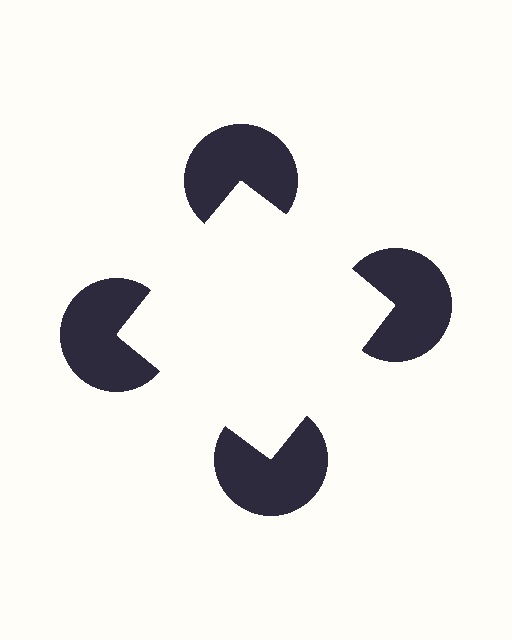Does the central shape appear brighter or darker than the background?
It typically appears slightly brighter than the background, even though no actual brightness change is drawn.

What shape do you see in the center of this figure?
An illusory square — its edges are inferred from the aligned wedge cuts in the pac-man discs, not physically drawn.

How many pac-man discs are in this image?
There are 4 — one at each vertex of the illusory square.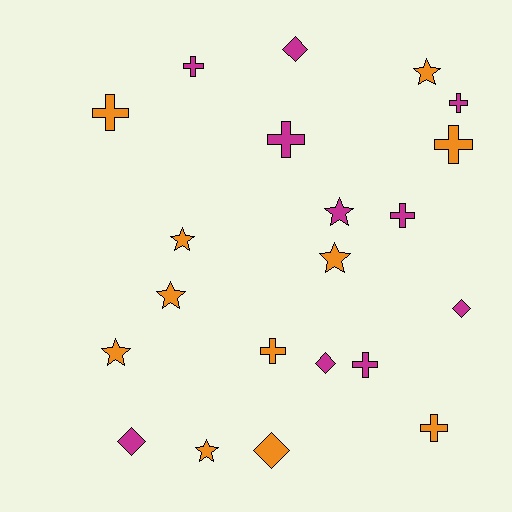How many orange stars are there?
There are 6 orange stars.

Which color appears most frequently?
Orange, with 11 objects.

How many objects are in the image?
There are 21 objects.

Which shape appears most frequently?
Cross, with 9 objects.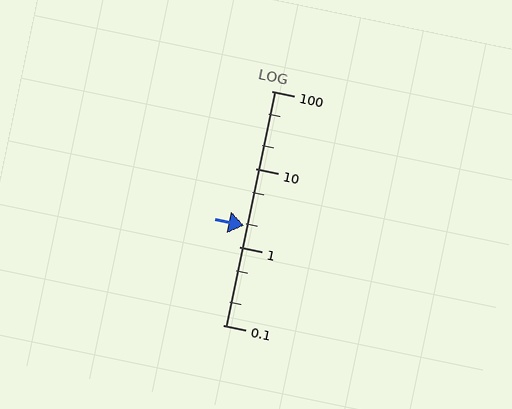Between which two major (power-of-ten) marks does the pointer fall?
The pointer is between 1 and 10.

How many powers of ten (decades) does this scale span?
The scale spans 3 decades, from 0.1 to 100.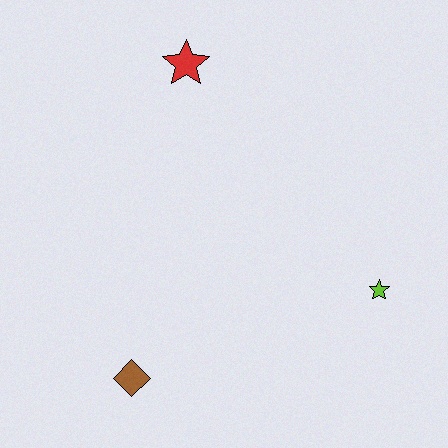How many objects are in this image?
There are 3 objects.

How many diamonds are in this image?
There is 1 diamond.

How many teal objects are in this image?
There are no teal objects.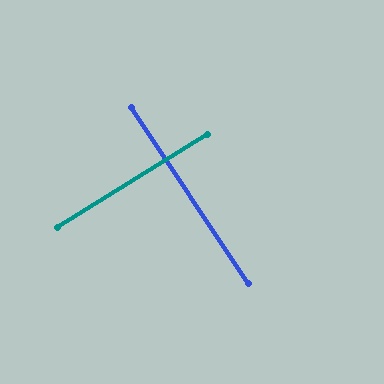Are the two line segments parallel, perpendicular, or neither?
Perpendicular — they meet at approximately 88°.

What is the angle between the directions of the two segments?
Approximately 88 degrees.